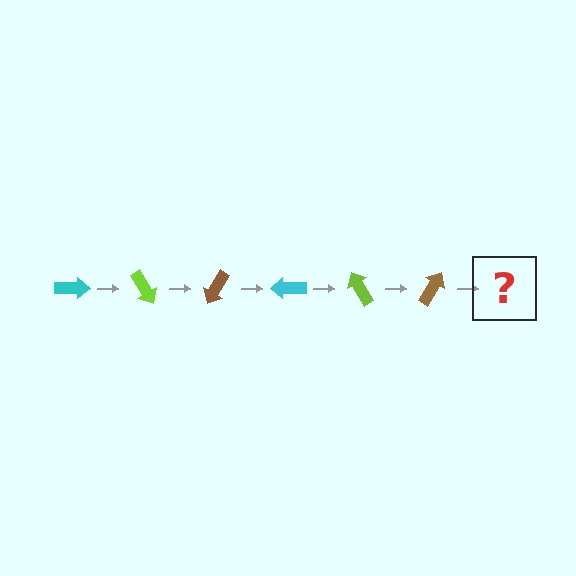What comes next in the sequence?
The next element should be a cyan arrow, rotated 360 degrees from the start.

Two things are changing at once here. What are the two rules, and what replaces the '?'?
The two rules are that it rotates 60 degrees each step and the color cycles through cyan, lime, and brown. The '?' should be a cyan arrow, rotated 360 degrees from the start.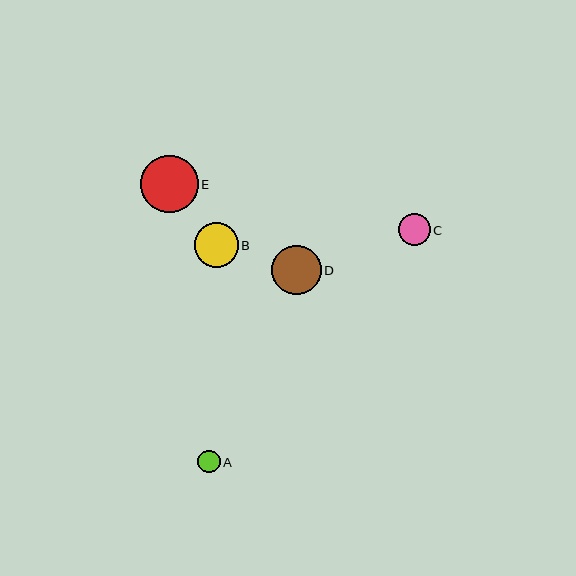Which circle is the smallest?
Circle A is the smallest with a size of approximately 23 pixels.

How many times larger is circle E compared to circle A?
Circle E is approximately 2.5 times the size of circle A.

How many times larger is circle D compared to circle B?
Circle D is approximately 1.1 times the size of circle B.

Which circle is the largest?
Circle E is the largest with a size of approximately 57 pixels.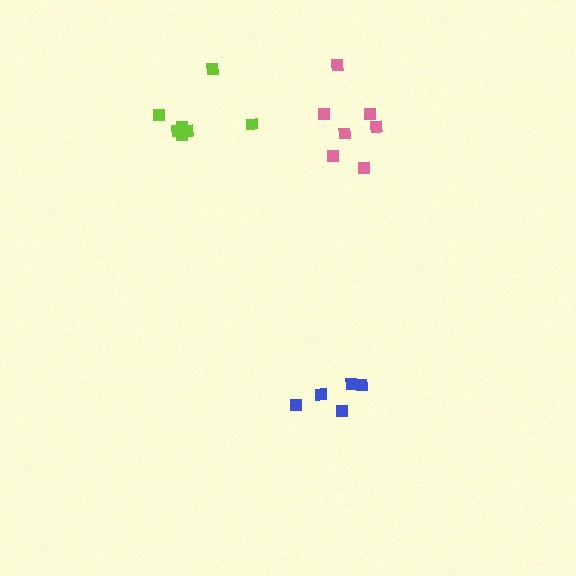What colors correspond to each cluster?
The clusters are colored: pink, blue, lime.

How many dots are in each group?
Group 1: 7 dots, Group 2: 5 dots, Group 3: 7 dots (19 total).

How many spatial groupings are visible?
There are 3 spatial groupings.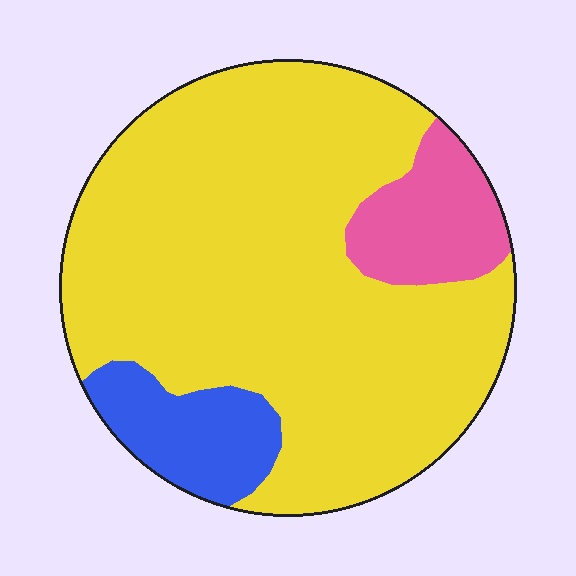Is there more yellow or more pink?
Yellow.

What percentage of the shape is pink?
Pink takes up about one tenth (1/10) of the shape.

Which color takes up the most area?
Yellow, at roughly 80%.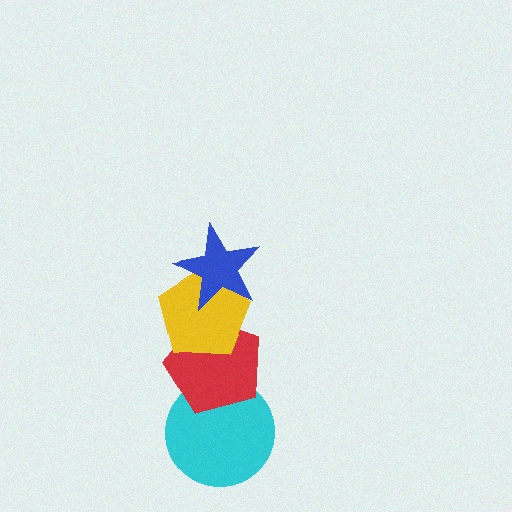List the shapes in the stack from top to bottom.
From top to bottom: the blue star, the yellow pentagon, the red pentagon, the cyan circle.